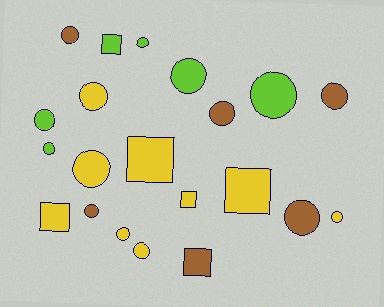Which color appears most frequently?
Yellow, with 9 objects.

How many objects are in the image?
There are 21 objects.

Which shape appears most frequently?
Circle, with 15 objects.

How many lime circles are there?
There are 5 lime circles.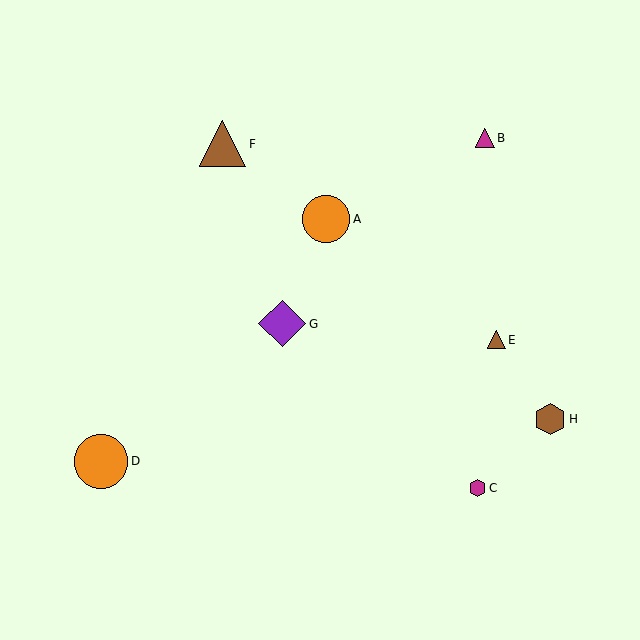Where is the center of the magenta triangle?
The center of the magenta triangle is at (485, 138).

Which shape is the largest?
The orange circle (labeled D) is the largest.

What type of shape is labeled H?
Shape H is a brown hexagon.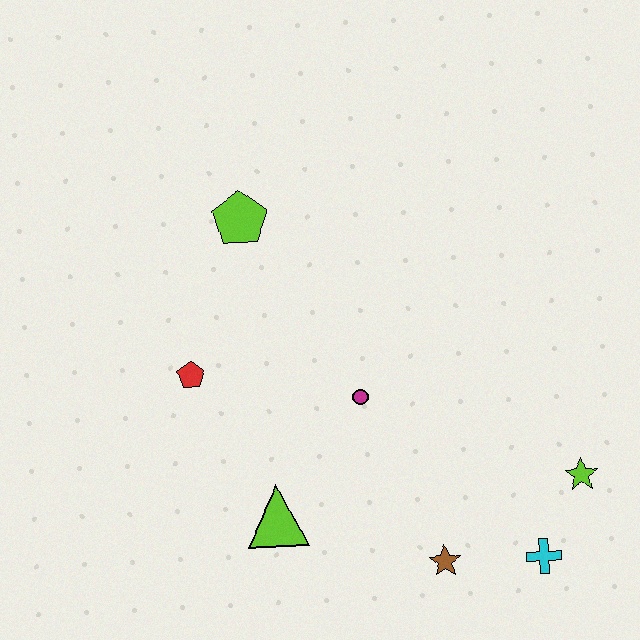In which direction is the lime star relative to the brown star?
The lime star is to the right of the brown star.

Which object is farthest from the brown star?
The lime pentagon is farthest from the brown star.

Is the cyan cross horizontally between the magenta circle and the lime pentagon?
No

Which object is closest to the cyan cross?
The lime star is closest to the cyan cross.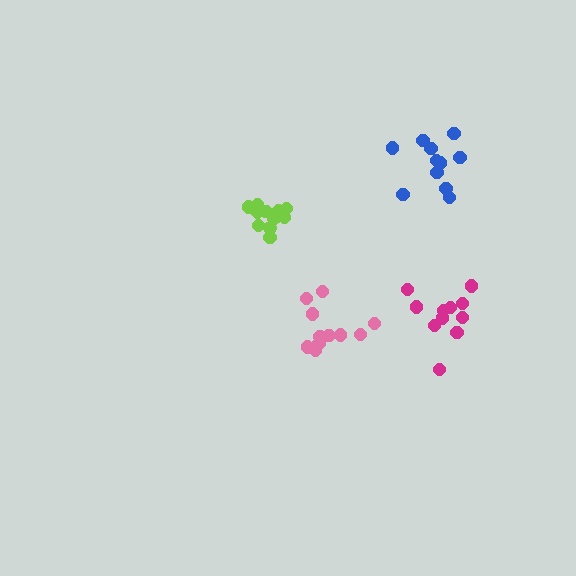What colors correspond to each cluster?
The clusters are colored: lime, pink, blue, magenta.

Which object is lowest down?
The pink cluster is bottommost.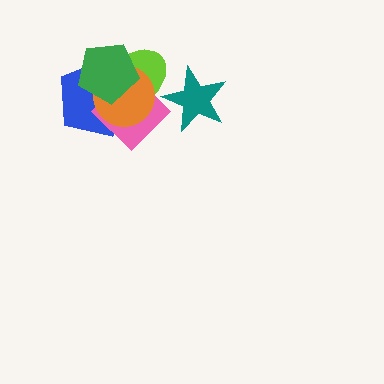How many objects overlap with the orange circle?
4 objects overlap with the orange circle.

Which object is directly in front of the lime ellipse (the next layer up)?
The pink diamond is directly in front of the lime ellipse.